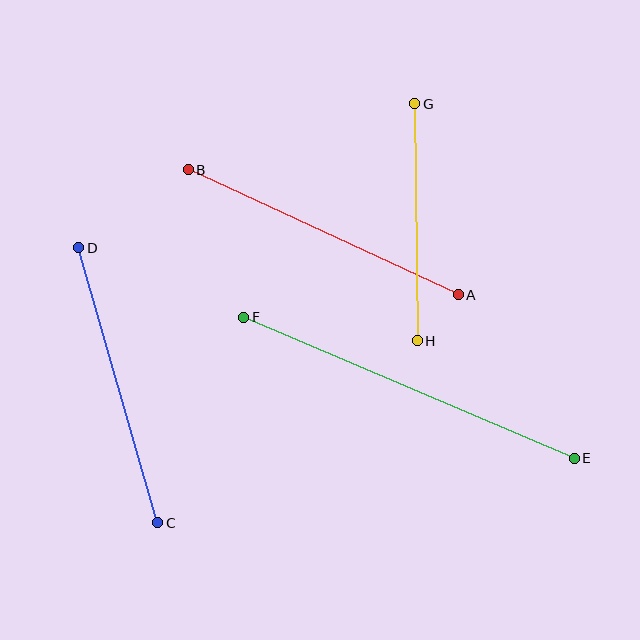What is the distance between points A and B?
The distance is approximately 297 pixels.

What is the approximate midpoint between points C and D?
The midpoint is at approximately (118, 385) pixels.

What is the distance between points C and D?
The distance is approximately 286 pixels.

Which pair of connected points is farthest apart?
Points E and F are farthest apart.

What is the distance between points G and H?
The distance is approximately 237 pixels.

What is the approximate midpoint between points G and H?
The midpoint is at approximately (416, 222) pixels.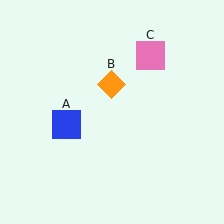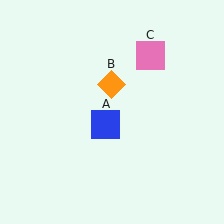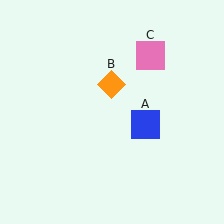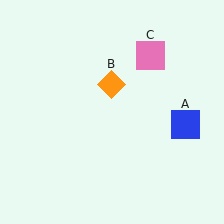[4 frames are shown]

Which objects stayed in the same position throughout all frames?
Orange diamond (object B) and pink square (object C) remained stationary.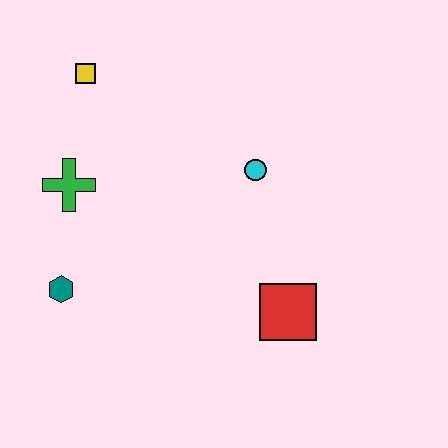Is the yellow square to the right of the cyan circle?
No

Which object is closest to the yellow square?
The green cross is closest to the yellow square.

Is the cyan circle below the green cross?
No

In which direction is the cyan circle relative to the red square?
The cyan circle is above the red square.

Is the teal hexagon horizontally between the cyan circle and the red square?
No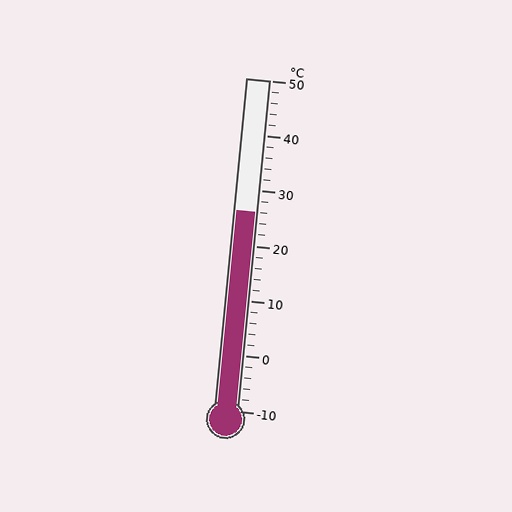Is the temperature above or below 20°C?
The temperature is above 20°C.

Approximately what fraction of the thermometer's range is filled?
The thermometer is filled to approximately 60% of its range.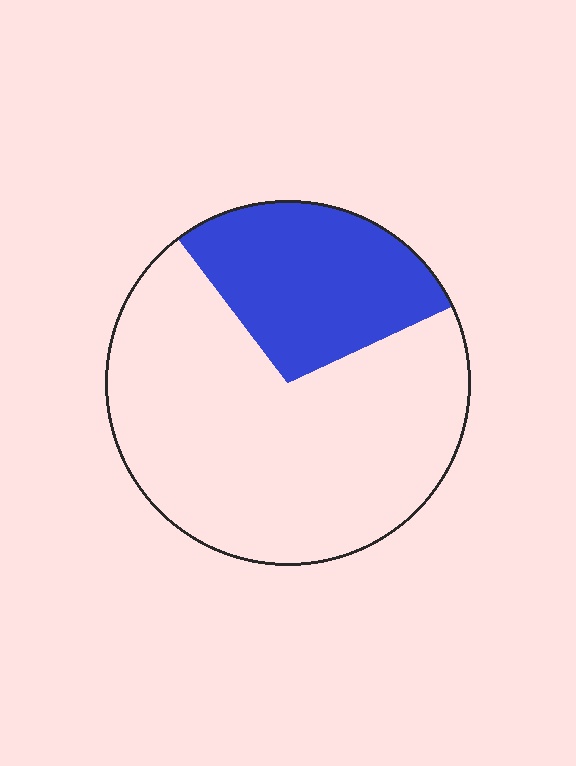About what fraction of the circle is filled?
About one quarter (1/4).